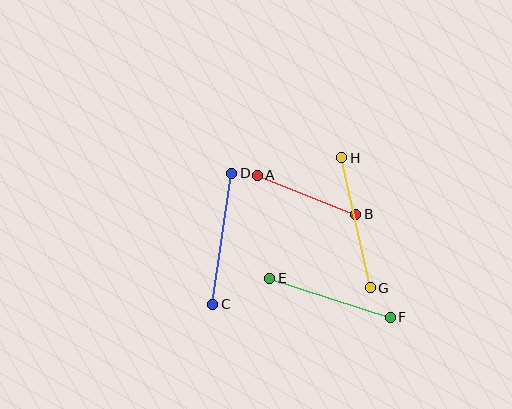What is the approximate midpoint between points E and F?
The midpoint is at approximately (330, 298) pixels.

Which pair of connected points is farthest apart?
Points G and H are farthest apart.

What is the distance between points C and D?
The distance is approximately 132 pixels.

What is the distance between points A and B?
The distance is approximately 106 pixels.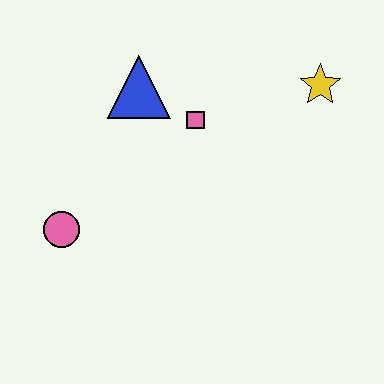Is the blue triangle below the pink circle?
No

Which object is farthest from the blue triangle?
The yellow star is farthest from the blue triangle.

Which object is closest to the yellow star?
The pink square is closest to the yellow star.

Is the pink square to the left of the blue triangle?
No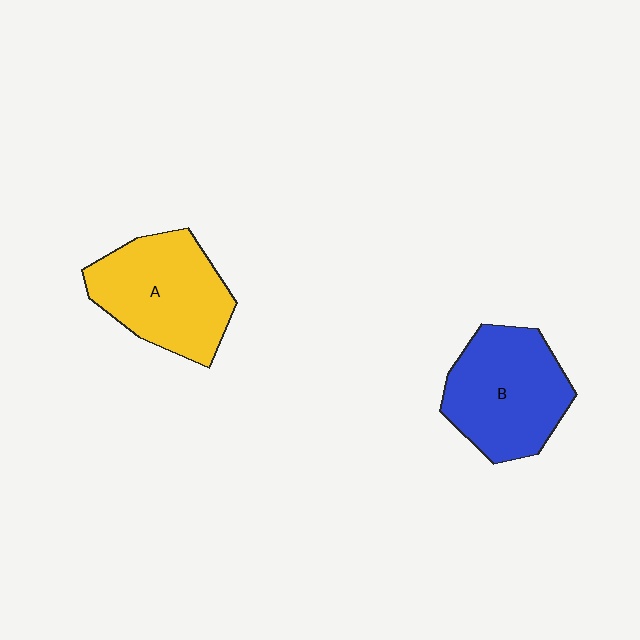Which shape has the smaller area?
Shape B (blue).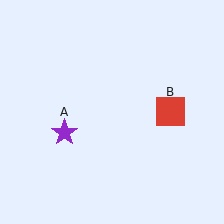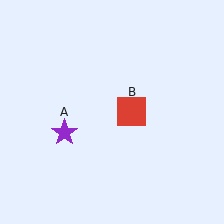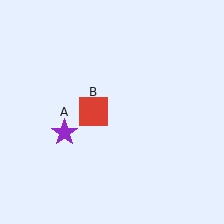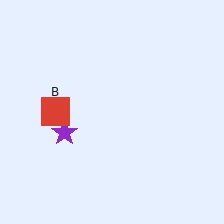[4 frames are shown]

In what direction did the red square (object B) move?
The red square (object B) moved left.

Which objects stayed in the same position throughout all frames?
Purple star (object A) remained stationary.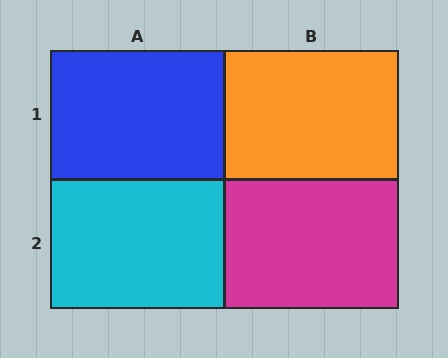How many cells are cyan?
1 cell is cyan.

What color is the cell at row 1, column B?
Orange.